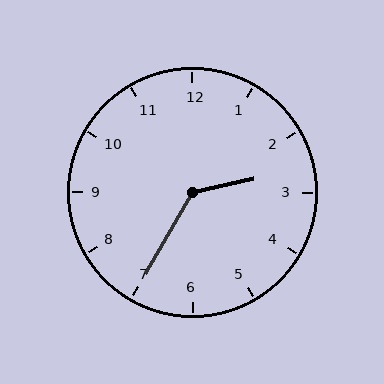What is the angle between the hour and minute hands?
Approximately 132 degrees.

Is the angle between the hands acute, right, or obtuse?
It is obtuse.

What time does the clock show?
2:35.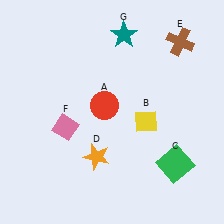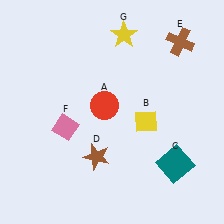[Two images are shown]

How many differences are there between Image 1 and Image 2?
There are 3 differences between the two images.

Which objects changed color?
C changed from green to teal. D changed from orange to brown. G changed from teal to yellow.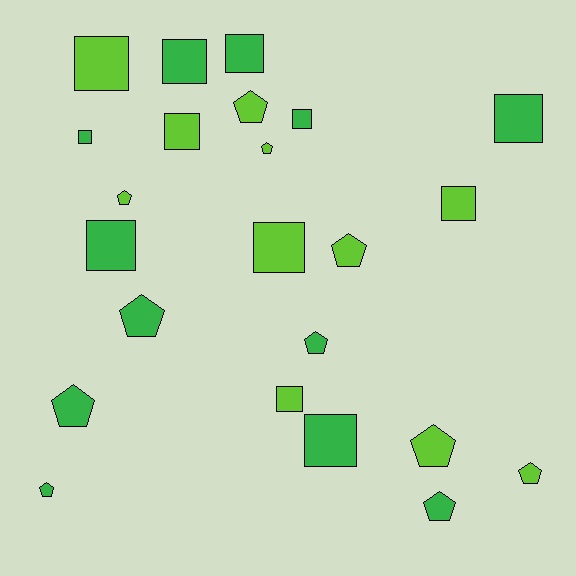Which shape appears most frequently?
Square, with 12 objects.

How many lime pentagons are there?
There are 6 lime pentagons.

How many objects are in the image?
There are 23 objects.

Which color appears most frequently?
Green, with 12 objects.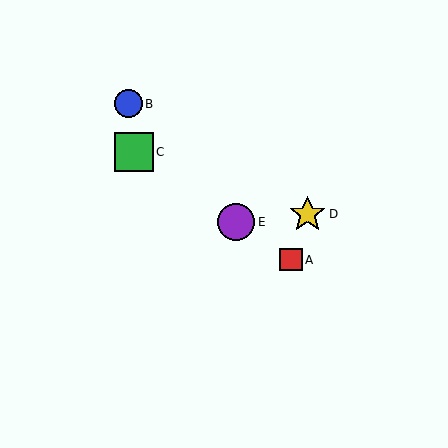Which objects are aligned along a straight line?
Objects A, C, E are aligned along a straight line.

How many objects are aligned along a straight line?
3 objects (A, C, E) are aligned along a straight line.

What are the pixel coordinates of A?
Object A is at (291, 260).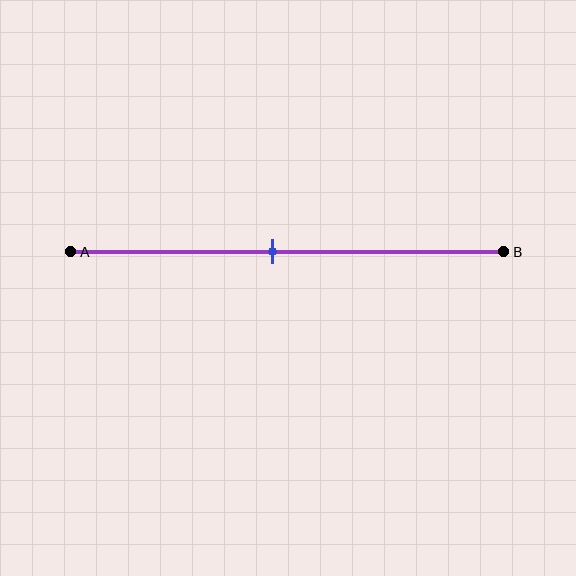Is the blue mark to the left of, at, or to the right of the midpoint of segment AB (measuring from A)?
The blue mark is to the left of the midpoint of segment AB.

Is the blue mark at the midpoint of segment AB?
No, the mark is at about 45% from A, not at the 50% midpoint.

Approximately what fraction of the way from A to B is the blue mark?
The blue mark is approximately 45% of the way from A to B.